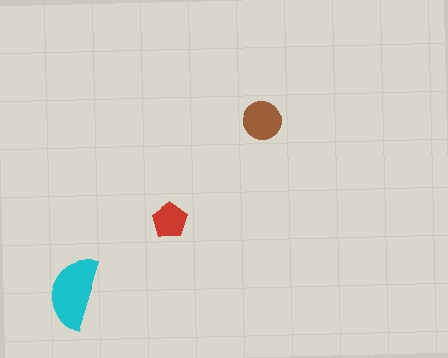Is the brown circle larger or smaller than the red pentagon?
Larger.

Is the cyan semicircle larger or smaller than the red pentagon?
Larger.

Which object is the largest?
The cyan semicircle.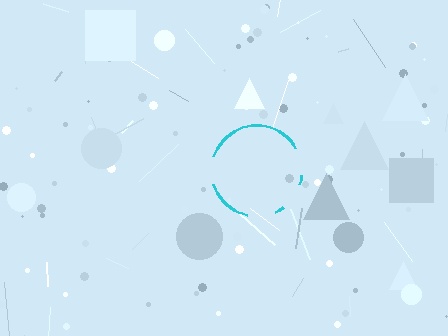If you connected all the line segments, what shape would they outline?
They would outline a circle.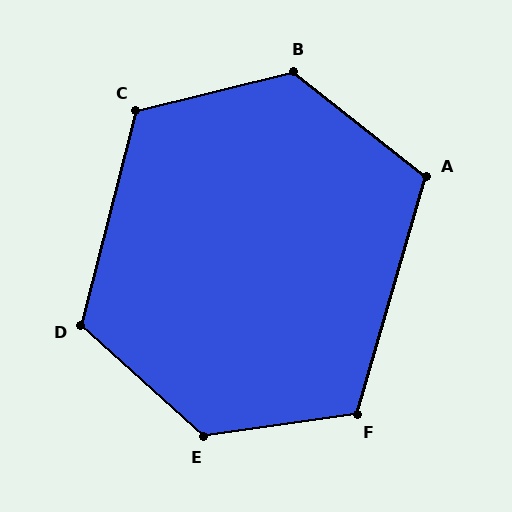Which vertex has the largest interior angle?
E, at approximately 129 degrees.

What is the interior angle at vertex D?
Approximately 118 degrees (obtuse).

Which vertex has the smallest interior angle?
A, at approximately 112 degrees.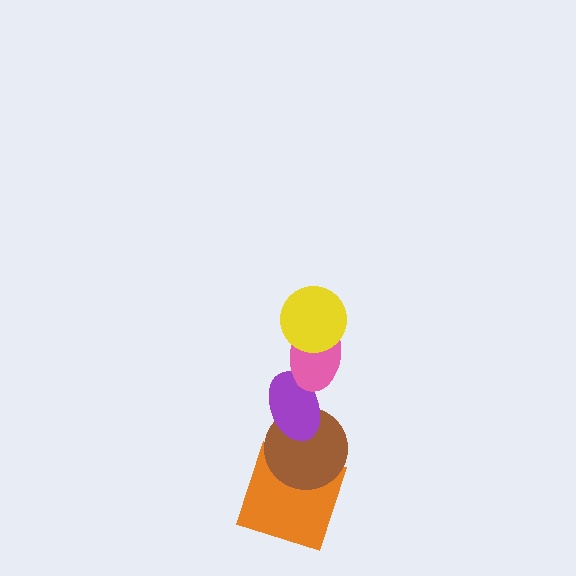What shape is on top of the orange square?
The brown circle is on top of the orange square.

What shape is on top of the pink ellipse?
The yellow circle is on top of the pink ellipse.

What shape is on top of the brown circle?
The purple ellipse is on top of the brown circle.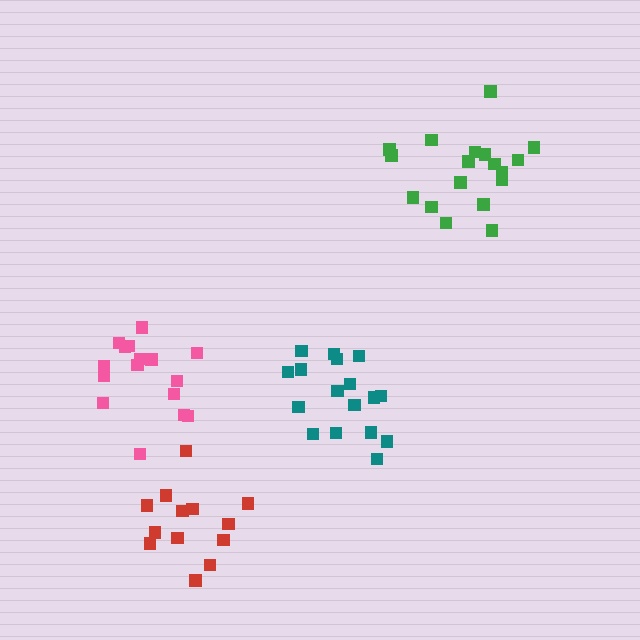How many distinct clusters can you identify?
There are 4 distinct clusters.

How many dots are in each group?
Group 1: 17 dots, Group 2: 18 dots, Group 3: 16 dots, Group 4: 13 dots (64 total).